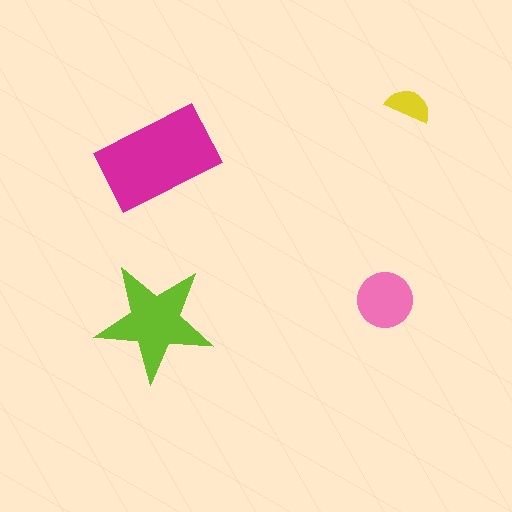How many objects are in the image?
There are 4 objects in the image.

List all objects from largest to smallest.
The magenta rectangle, the lime star, the pink circle, the yellow semicircle.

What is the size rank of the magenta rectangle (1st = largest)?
1st.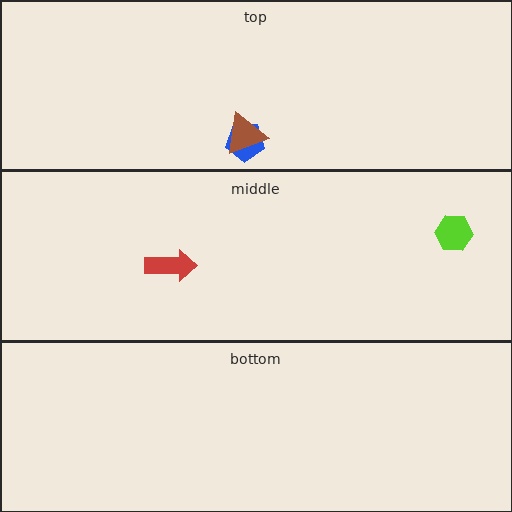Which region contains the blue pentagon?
The top region.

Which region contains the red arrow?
The middle region.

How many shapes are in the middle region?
2.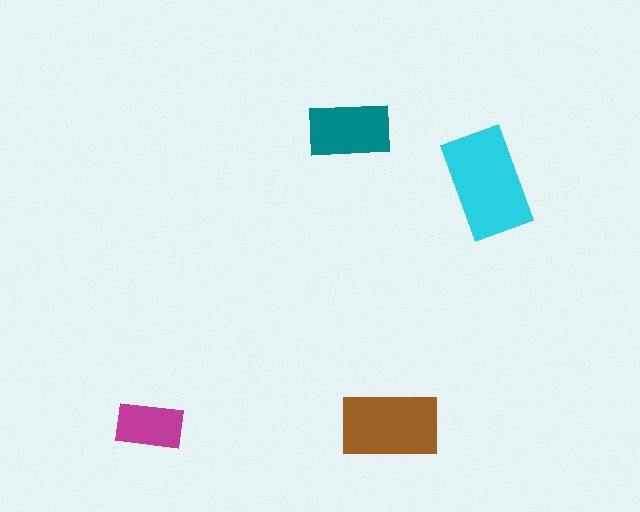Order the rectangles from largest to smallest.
the cyan one, the brown one, the teal one, the magenta one.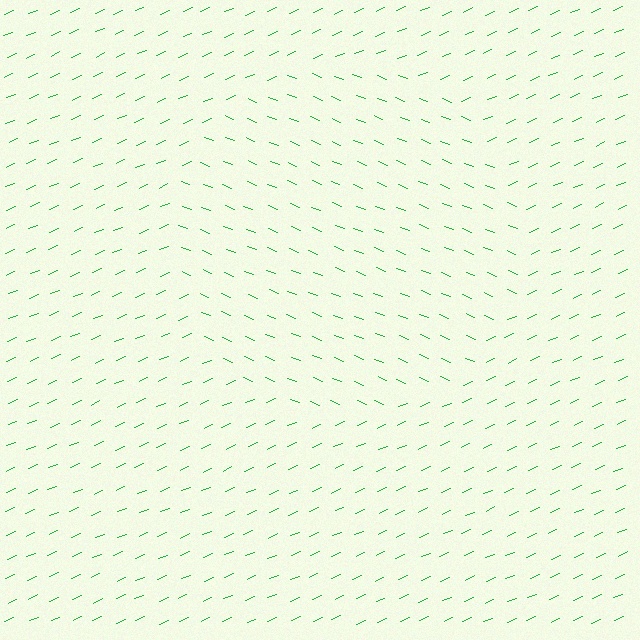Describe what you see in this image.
The image is filled with small green line segments. A circle region in the image has lines oriented differently from the surrounding lines, creating a visible texture boundary.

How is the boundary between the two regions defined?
The boundary is defined purely by a change in line orientation (approximately 45 degrees difference). All lines are the same color and thickness.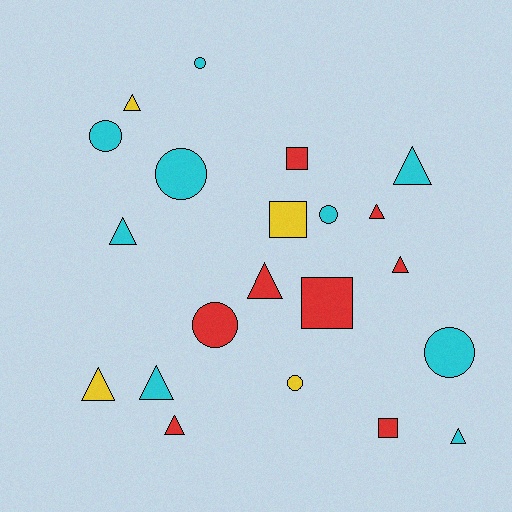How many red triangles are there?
There are 4 red triangles.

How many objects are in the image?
There are 21 objects.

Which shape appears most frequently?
Triangle, with 10 objects.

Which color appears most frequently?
Cyan, with 9 objects.